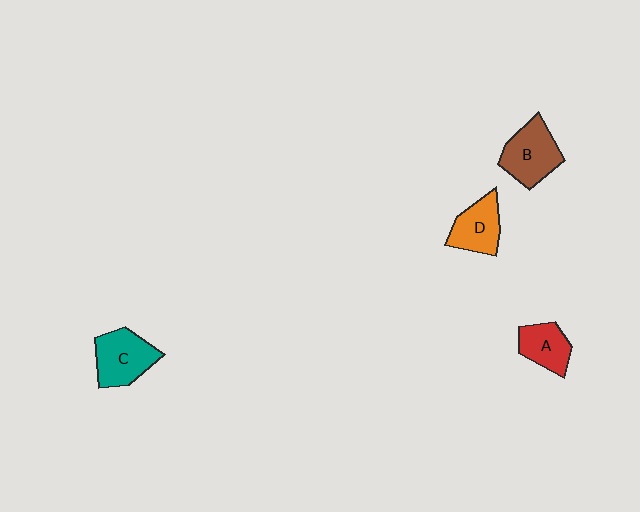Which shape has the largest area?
Shape C (teal).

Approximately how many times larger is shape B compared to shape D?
Approximately 1.2 times.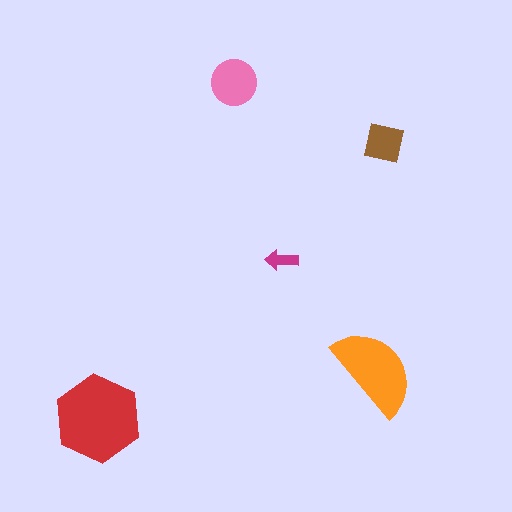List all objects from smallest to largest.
The magenta arrow, the brown square, the pink circle, the orange semicircle, the red hexagon.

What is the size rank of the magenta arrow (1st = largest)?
5th.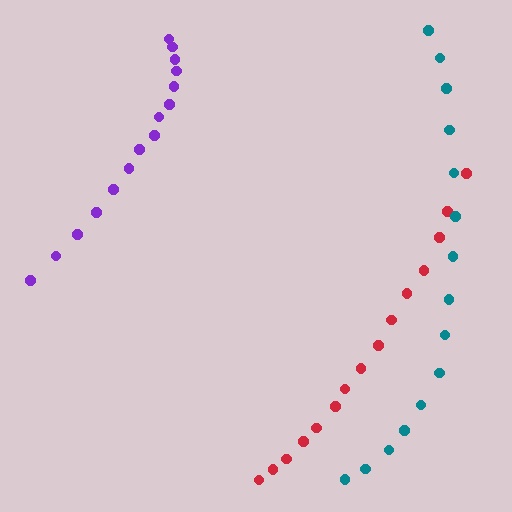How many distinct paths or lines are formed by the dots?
There are 3 distinct paths.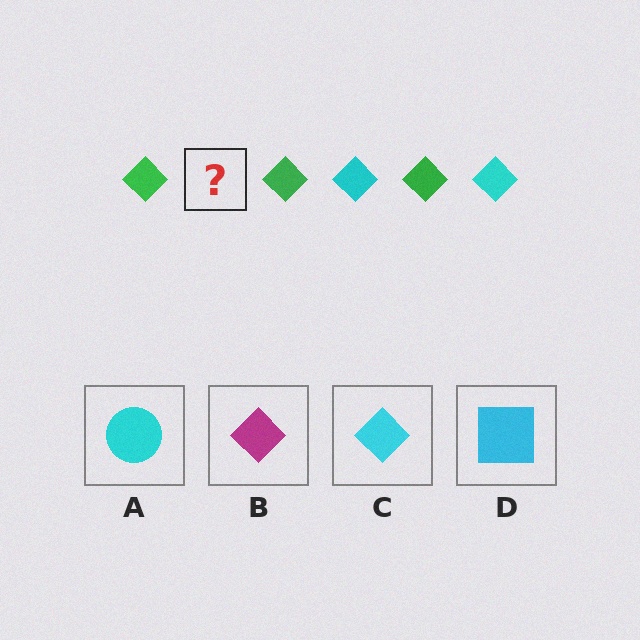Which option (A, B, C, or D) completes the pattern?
C.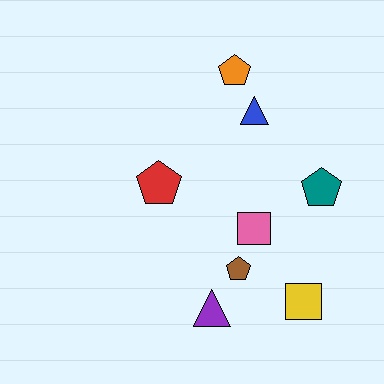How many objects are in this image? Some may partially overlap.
There are 8 objects.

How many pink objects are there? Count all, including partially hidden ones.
There is 1 pink object.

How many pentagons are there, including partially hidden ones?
There are 4 pentagons.